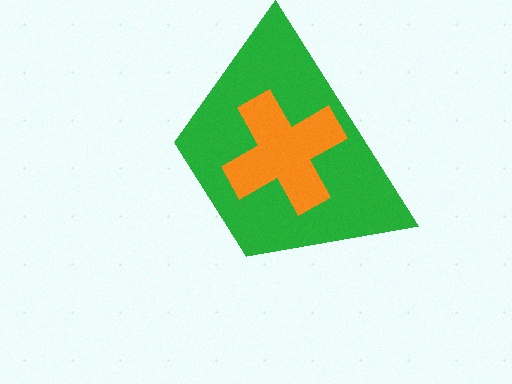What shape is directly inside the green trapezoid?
The orange cross.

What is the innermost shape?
The orange cross.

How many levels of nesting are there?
2.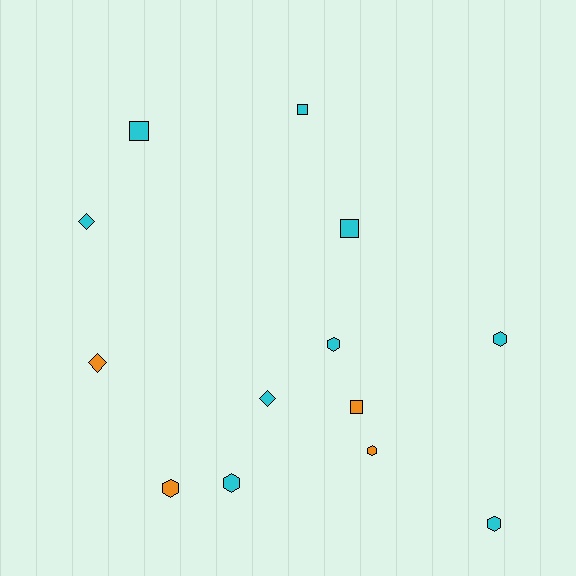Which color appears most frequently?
Cyan, with 9 objects.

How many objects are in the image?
There are 13 objects.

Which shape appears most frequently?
Hexagon, with 6 objects.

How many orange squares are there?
There is 1 orange square.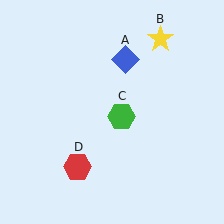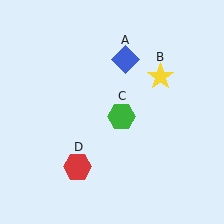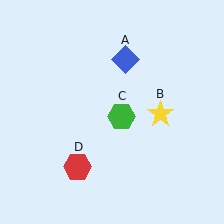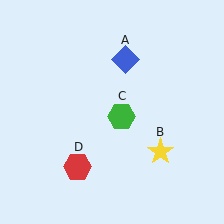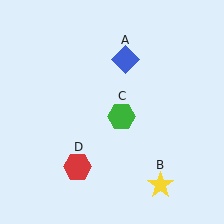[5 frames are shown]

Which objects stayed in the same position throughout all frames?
Blue diamond (object A) and green hexagon (object C) and red hexagon (object D) remained stationary.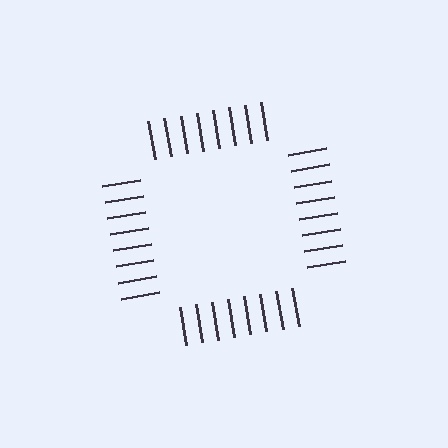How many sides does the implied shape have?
4 sides — the line-ends trace a square.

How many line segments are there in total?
32 — 8 along each of the 4 edges.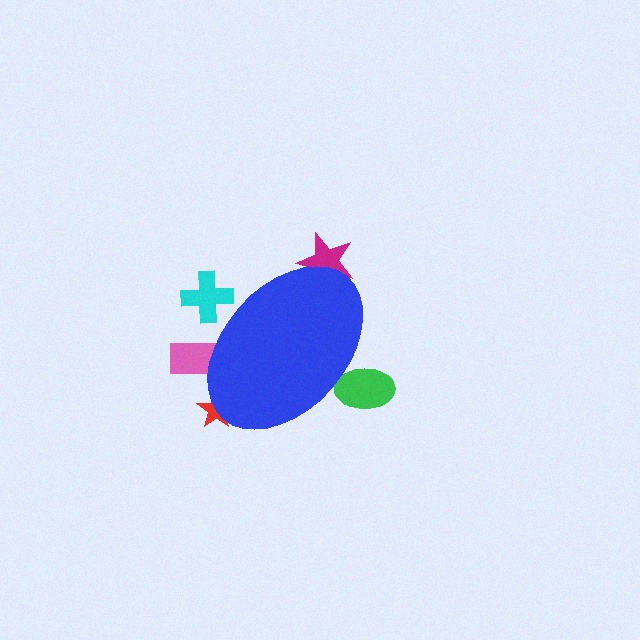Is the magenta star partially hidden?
Yes, the magenta star is partially hidden behind the blue ellipse.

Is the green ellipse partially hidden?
Yes, the green ellipse is partially hidden behind the blue ellipse.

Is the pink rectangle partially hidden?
Yes, the pink rectangle is partially hidden behind the blue ellipse.